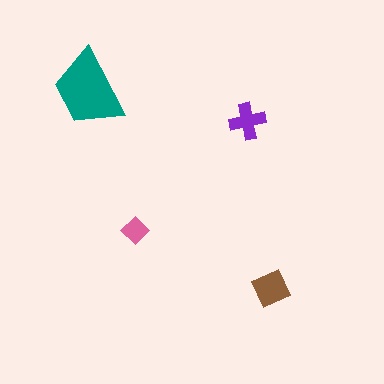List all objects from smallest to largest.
The pink diamond, the purple cross, the brown square, the teal trapezoid.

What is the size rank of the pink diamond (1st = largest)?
4th.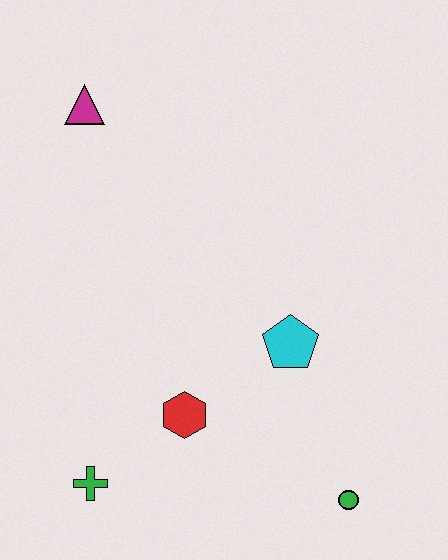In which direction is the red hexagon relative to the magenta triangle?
The red hexagon is below the magenta triangle.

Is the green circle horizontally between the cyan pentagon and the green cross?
No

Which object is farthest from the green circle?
The magenta triangle is farthest from the green circle.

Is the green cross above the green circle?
Yes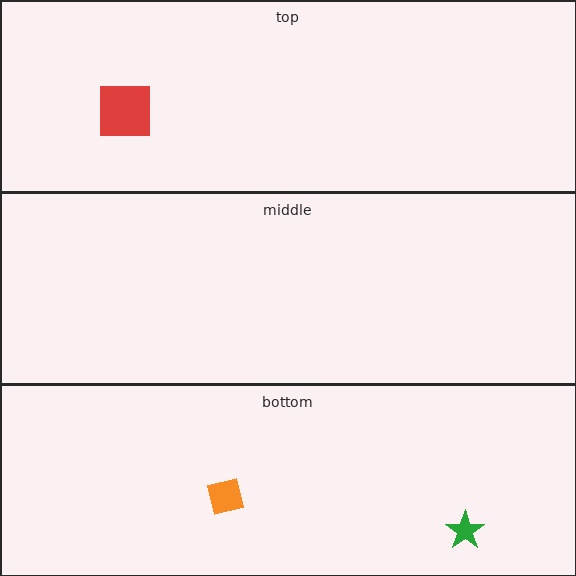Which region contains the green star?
The bottom region.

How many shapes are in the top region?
1.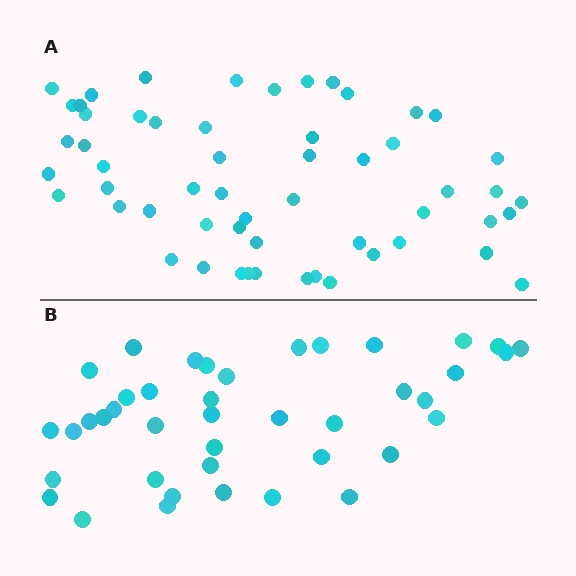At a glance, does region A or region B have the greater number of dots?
Region A (the top region) has more dots.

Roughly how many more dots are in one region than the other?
Region A has approximately 15 more dots than region B.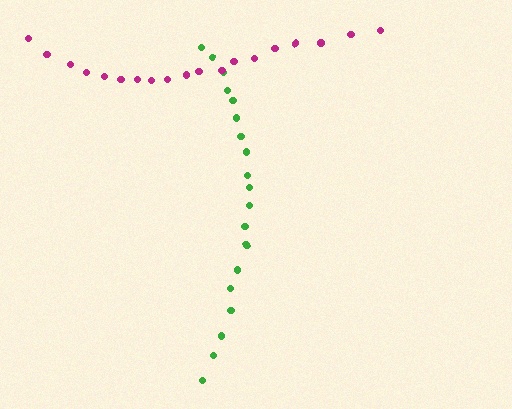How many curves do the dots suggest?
There are 2 distinct paths.